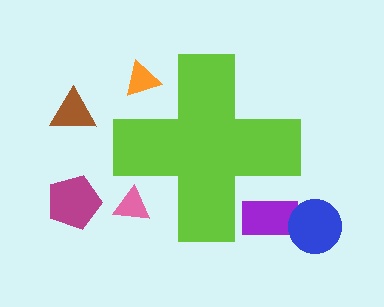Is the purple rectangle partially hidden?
Yes, the purple rectangle is partially hidden behind the lime cross.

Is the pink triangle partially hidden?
Yes, the pink triangle is partially hidden behind the lime cross.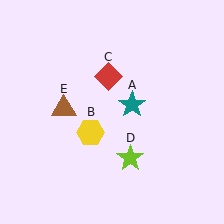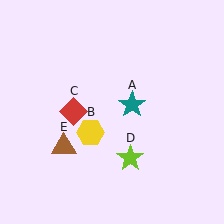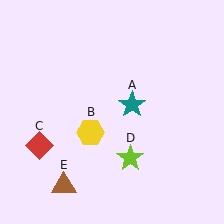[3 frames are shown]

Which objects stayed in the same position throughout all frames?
Teal star (object A) and yellow hexagon (object B) and lime star (object D) remained stationary.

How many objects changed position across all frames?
2 objects changed position: red diamond (object C), brown triangle (object E).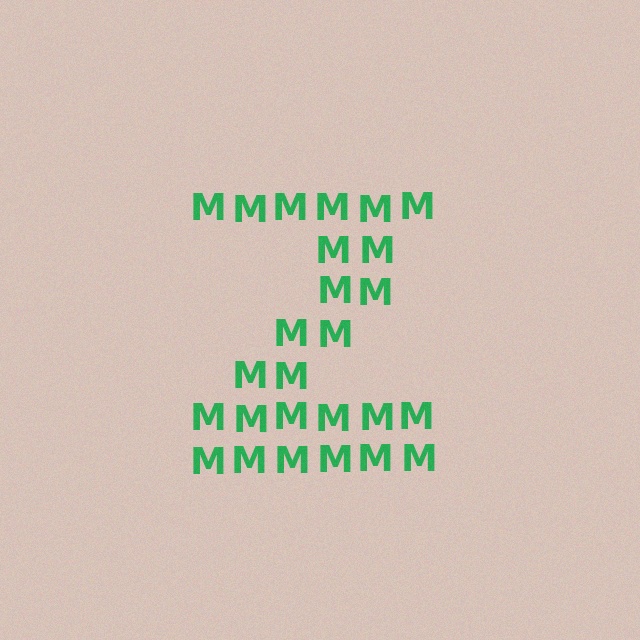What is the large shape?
The large shape is the letter Z.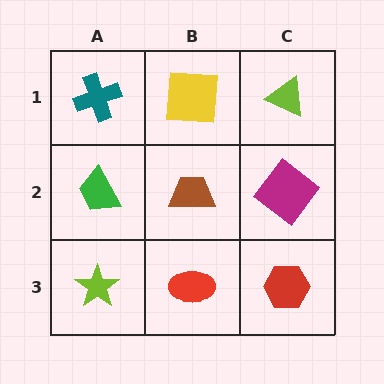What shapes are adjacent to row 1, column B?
A brown trapezoid (row 2, column B), a teal cross (row 1, column A), a lime triangle (row 1, column C).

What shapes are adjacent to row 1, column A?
A green trapezoid (row 2, column A), a yellow square (row 1, column B).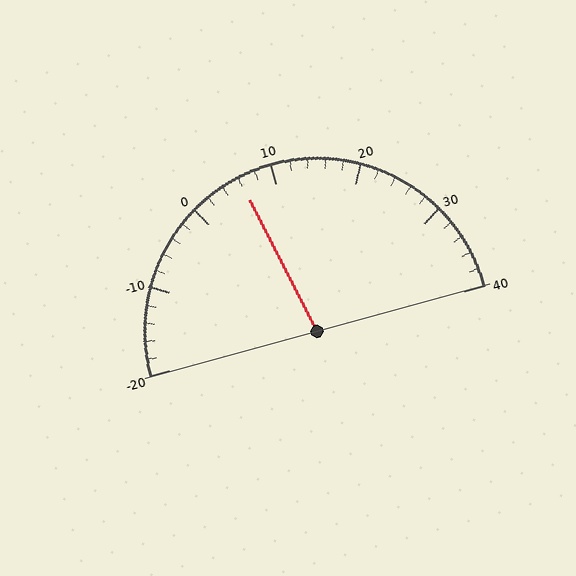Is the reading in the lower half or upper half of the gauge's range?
The reading is in the lower half of the range (-20 to 40).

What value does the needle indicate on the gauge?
The needle indicates approximately 6.